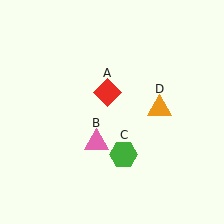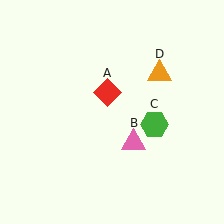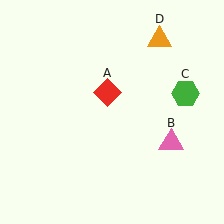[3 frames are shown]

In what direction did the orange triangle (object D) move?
The orange triangle (object D) moved up.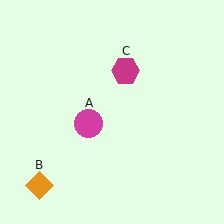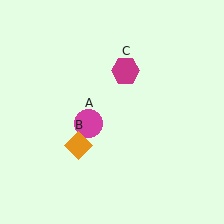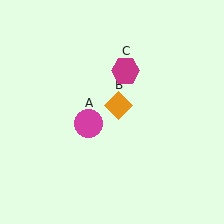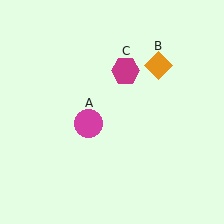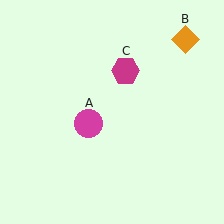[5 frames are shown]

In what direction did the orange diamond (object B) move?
The orange diamond (object B) moved up and to the right.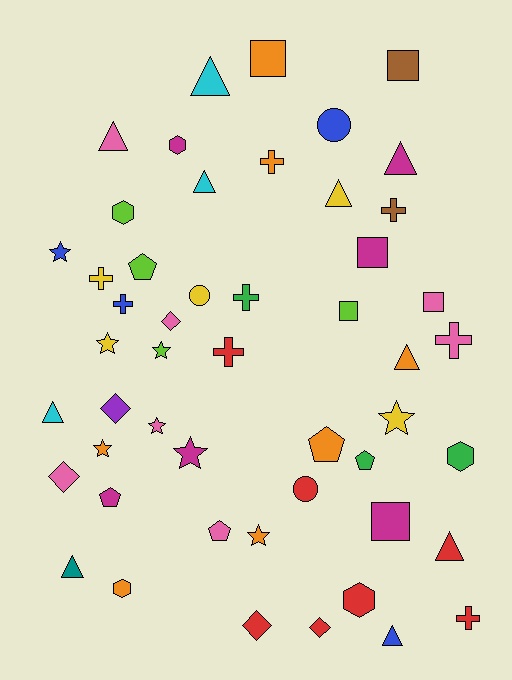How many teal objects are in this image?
There is 1 teal object.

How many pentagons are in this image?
There are 5 pentagons.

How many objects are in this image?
There are 50 objects.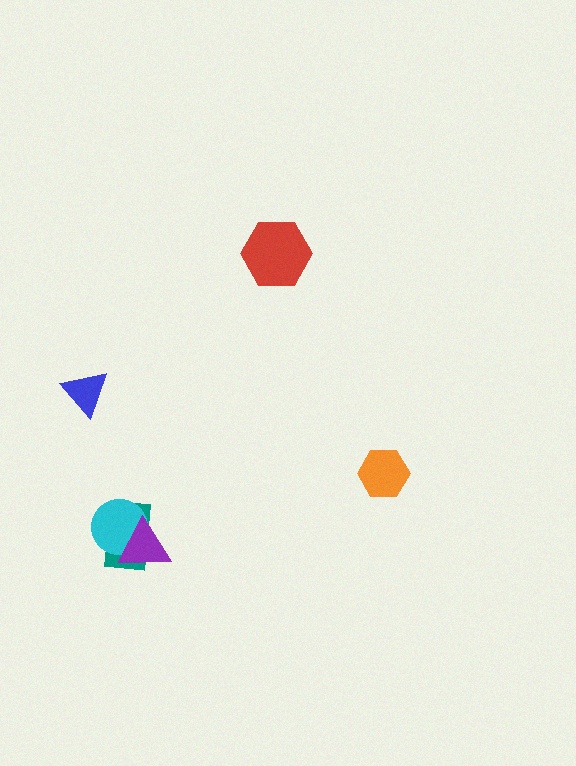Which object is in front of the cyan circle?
The purple triangle is in front of the cyan circle.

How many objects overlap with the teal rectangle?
2 objects overlap with the teal rectangle.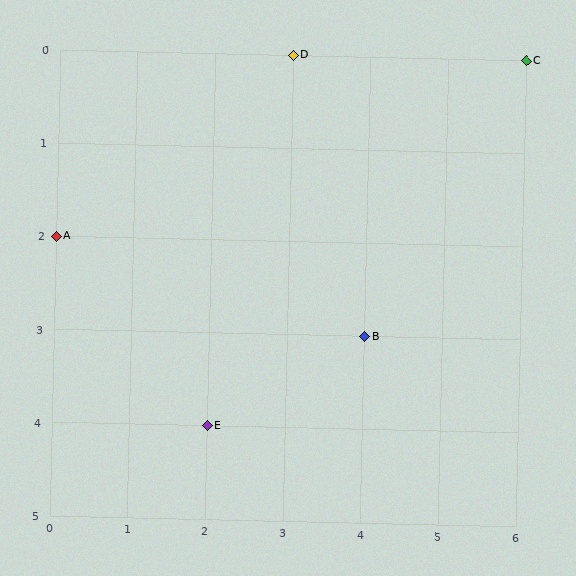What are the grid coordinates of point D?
Point D is at grid coordinates (3, 0).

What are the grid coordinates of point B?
Point B is at grid coordinates (4, 3).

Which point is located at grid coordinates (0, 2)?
Point A is at (0, 2).